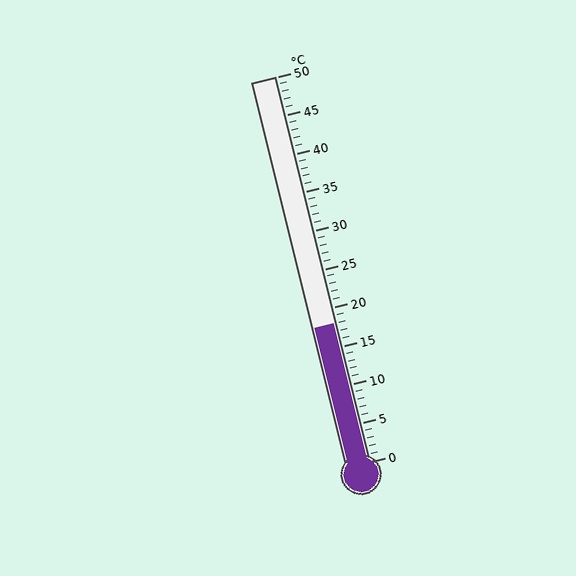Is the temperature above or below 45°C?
The temperature is below 45°C.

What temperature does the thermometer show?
The thermometer shows approximately 18°C.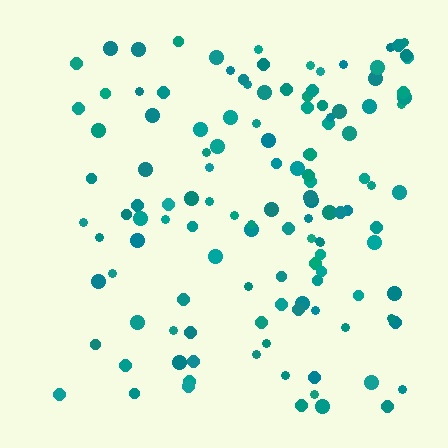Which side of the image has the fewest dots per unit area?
The left.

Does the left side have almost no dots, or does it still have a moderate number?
Still a moderate number, just noticeably fewer than the right.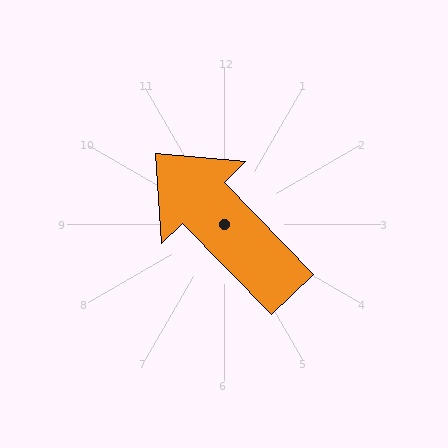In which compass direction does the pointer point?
Northwest.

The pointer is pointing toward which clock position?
Roughly 11 o'clock.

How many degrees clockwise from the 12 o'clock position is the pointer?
Approximately 316 degrees.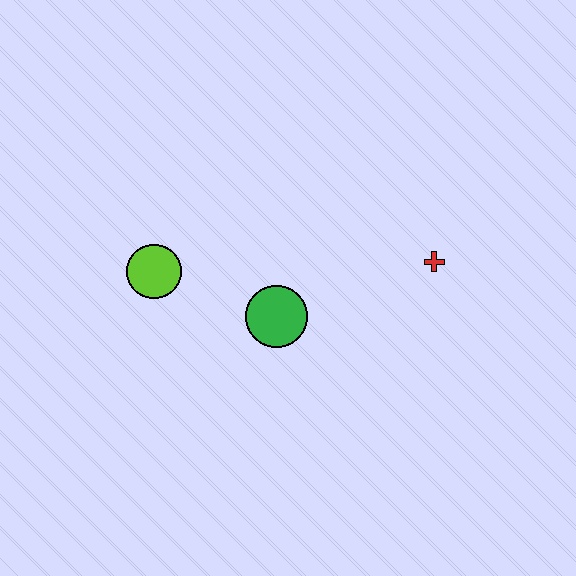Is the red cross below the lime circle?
No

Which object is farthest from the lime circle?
The red cross is farthest from the lime circle.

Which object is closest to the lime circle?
The green circle is closest to the lime circle.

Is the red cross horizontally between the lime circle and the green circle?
No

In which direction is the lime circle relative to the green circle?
The lime circle is to the left of the green circle.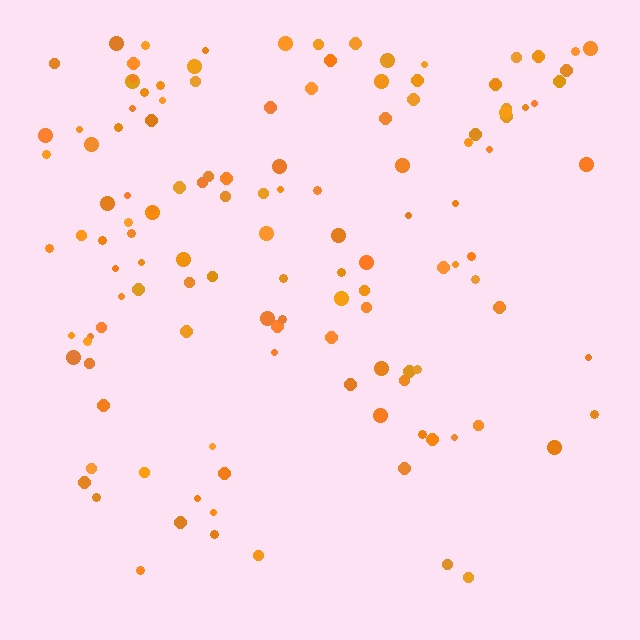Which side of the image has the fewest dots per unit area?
The bottom.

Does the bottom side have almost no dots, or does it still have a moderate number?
Still a moderate number, just noticeably fewer than the top.